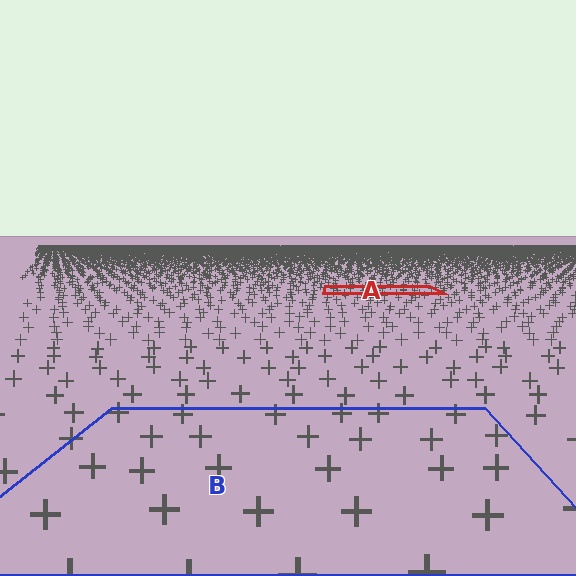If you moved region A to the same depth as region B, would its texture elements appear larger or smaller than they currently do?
They would appear larger. At a closer depth, the same texture elements are projected at a bigger on-screen size.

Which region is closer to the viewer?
Region B is closer. The texture elements there are larger and more spread out.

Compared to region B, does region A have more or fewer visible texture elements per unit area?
Region A has more texture elements per unit area — they are packed more densely because it is farther away.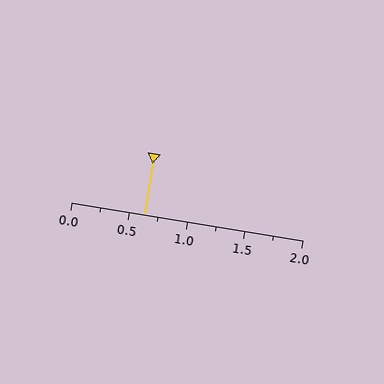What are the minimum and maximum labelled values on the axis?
The axis runs from 0.0 to 2.0.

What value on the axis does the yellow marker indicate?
The marker indicates approximately 0.62.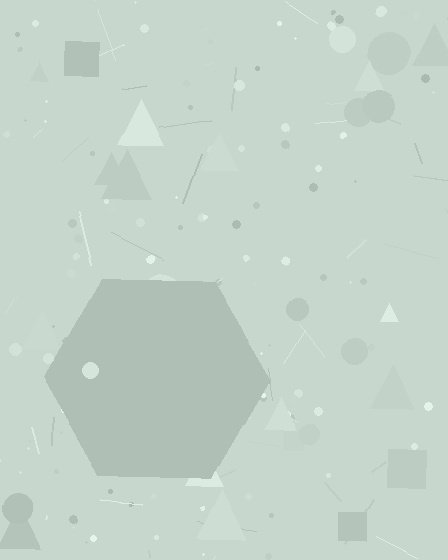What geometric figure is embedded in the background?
A hexagon is embedded in the background.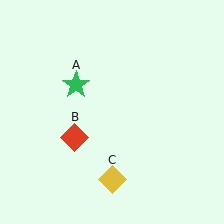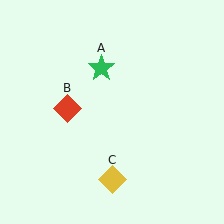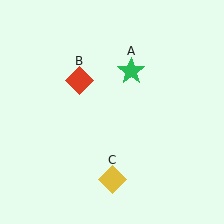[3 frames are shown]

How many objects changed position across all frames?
2 objects changed position: green star (object A), red diamond (object B).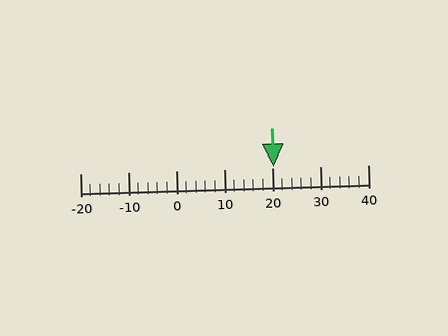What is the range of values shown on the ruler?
The ruler shows values from -20 to 40.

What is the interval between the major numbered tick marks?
The major tick marks are spaced 10 units apart.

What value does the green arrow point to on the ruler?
The green arrow points to approximately 20.